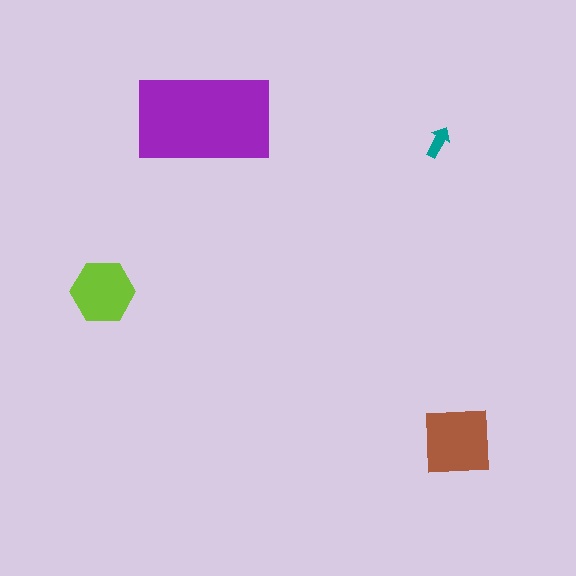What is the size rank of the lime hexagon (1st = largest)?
3rd.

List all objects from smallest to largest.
The teal arrow, the lime hexagon, the brown square, the purple rectangle.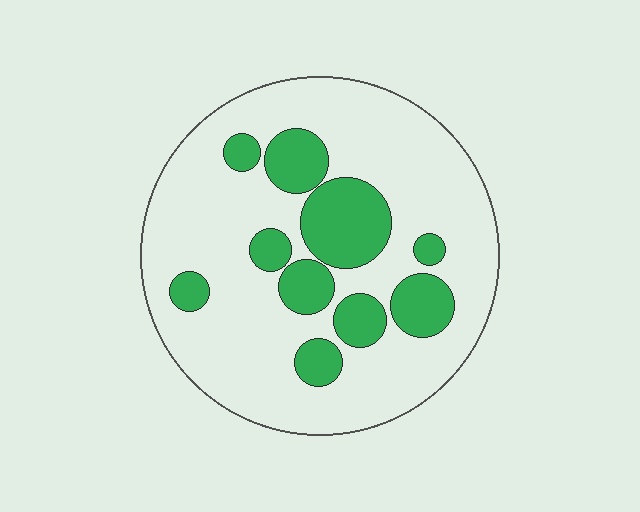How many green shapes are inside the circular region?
10.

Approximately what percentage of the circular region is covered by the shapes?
Approximately 25%.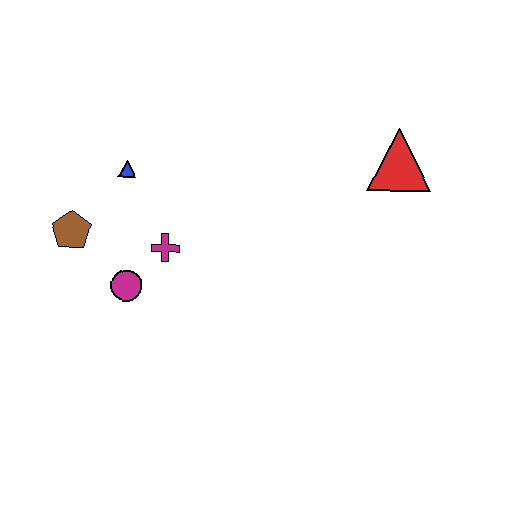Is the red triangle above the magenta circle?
Yes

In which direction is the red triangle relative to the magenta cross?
The red triangle is to the right of the magenta cross.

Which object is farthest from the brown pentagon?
The red triangle is farthest from the brown pentagon.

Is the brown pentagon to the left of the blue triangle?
Yes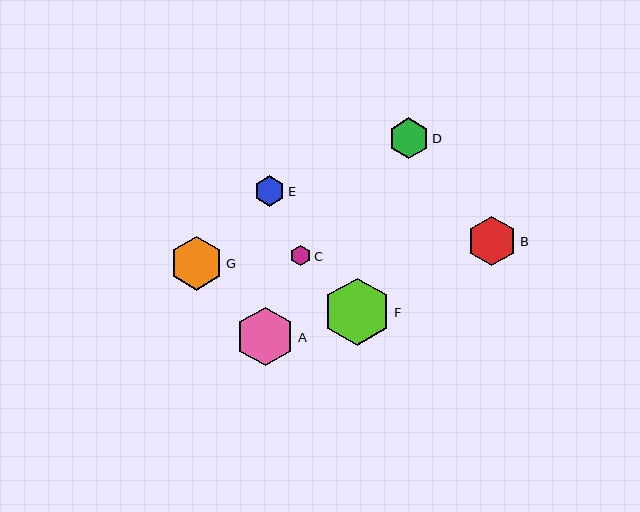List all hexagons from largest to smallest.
From largest to smallest: F, A, G, B, D, E, C.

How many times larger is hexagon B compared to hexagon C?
Hexagon B is approximately 2.4 times the size of hexagon C.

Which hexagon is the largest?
Hexagon F is the largest with a size of approximately 67 pixels.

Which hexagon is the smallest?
Hexagon C is the smallest with a size of approximately 20 pixels.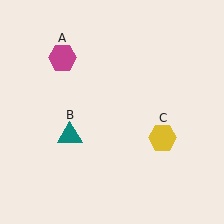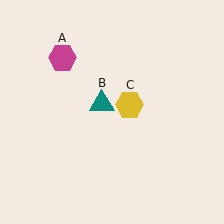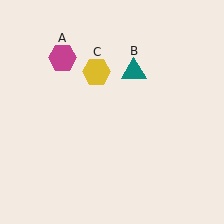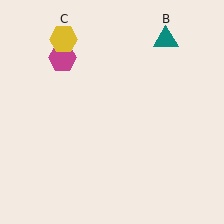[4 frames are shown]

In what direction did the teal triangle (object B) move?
The teal triangle (object B) moved up and to the right.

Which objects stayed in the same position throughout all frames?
Magenta hexagon (object A) remained stationary.